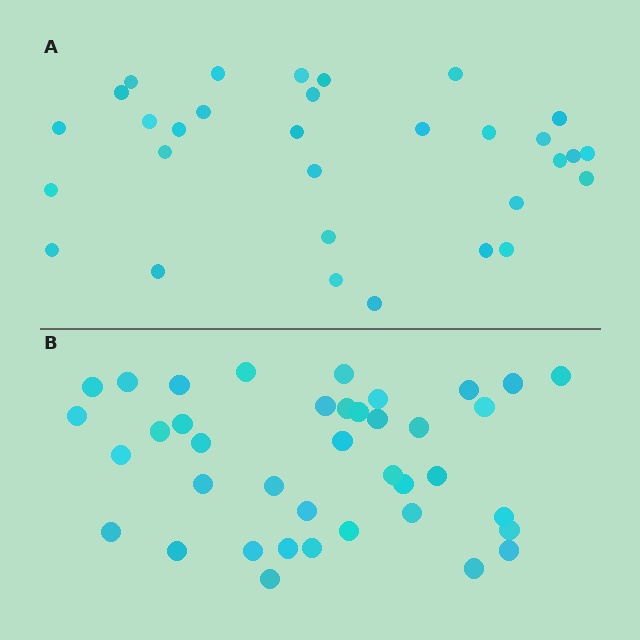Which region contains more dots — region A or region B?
Region B (the bottom region) has more dots.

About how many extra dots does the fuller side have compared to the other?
Region B has roughly 8 or so more dots than region A.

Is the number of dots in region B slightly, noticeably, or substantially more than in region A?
Region B has noticeably more, but not dramatically so. The ratio is roughly 1.3 to 1.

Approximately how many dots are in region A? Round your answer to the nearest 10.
About 30 dots. (The exact count is 31, which rounds to 30.)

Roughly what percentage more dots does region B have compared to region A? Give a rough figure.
About 25% more.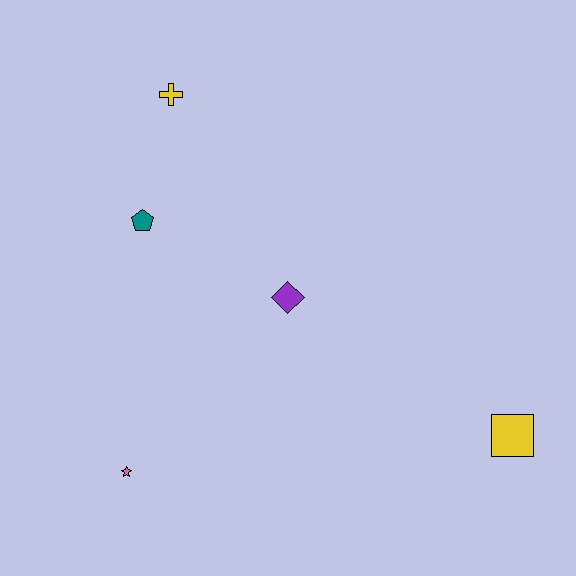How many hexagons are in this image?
There are no hexagons.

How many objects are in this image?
There are 5 objects.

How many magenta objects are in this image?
There are no magenta objects.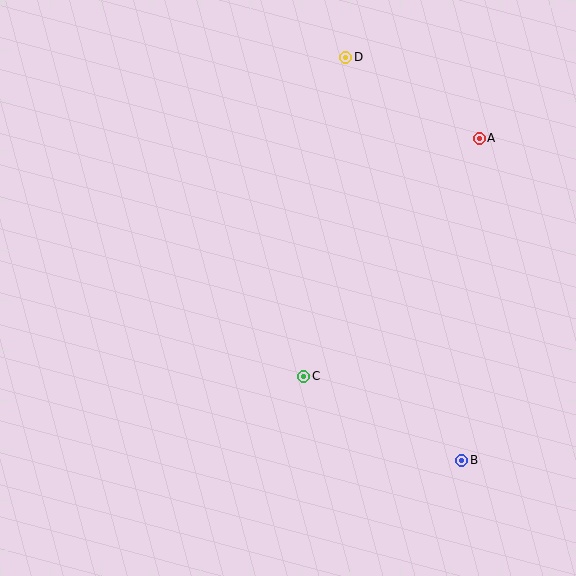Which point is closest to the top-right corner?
Point A is closest to the top-right corner.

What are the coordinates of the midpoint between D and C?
The midpoint between D and C is at (325, 217).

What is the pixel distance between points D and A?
The distance between D and A is 156 pixels.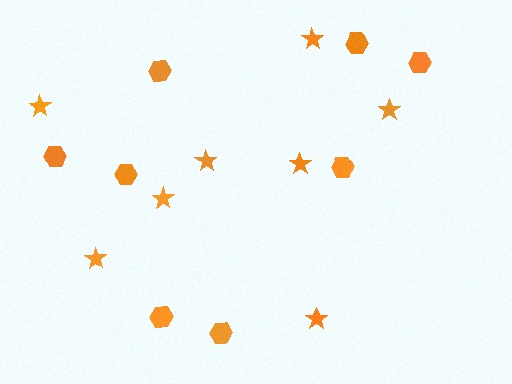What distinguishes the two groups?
There are 2 groups: one group of stars (8) and one group of hexagons (8).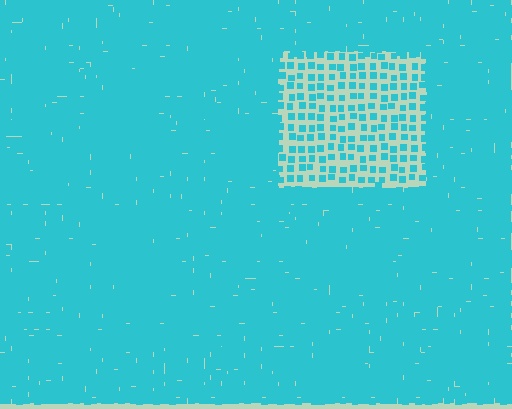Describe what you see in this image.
The image contains small cyan elements arranged at two different densities. A rectangle-shaped region is visible where the elements are less densely packed than the surrounding area.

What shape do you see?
I see a rectangle.